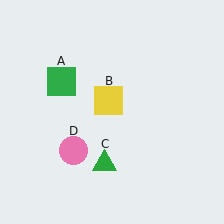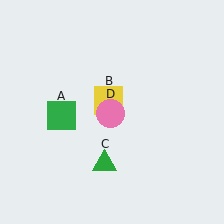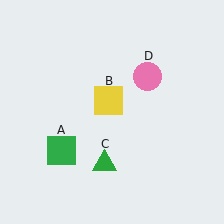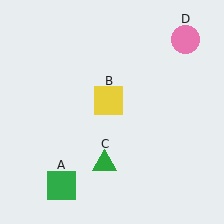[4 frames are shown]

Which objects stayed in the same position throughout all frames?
Yellow square (object B) and green triangle (object C) remained stationary.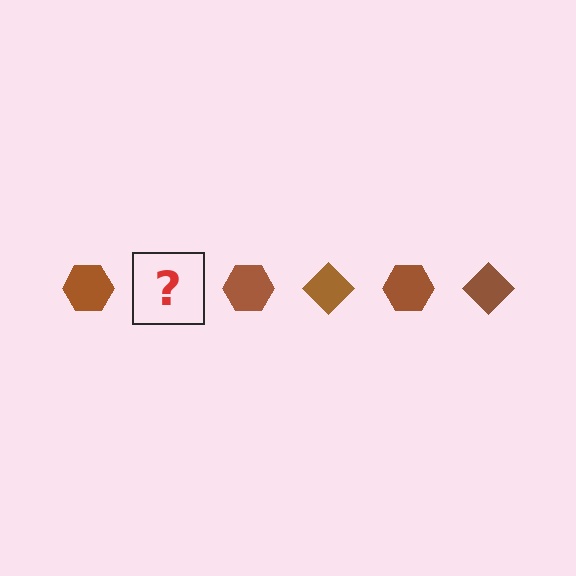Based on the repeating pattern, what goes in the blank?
The blank should be a brown diamond.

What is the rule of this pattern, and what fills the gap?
The rule is that the pattern cycles through hexagon, diamond shapes in brown. The gap should be filled with a brown diamond.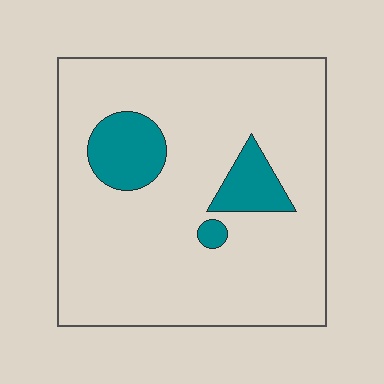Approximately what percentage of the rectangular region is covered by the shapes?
Approximately 15%.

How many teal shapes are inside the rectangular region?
3.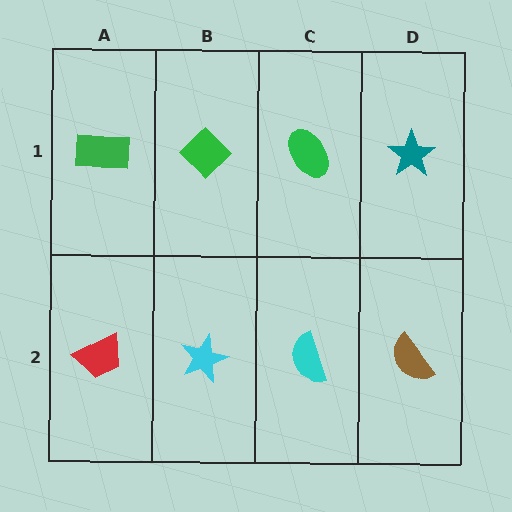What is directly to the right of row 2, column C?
A brown semicircle.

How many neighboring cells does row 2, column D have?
2.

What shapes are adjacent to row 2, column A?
A green rectangle (row 1, column A), a cyan star (row 2, column B).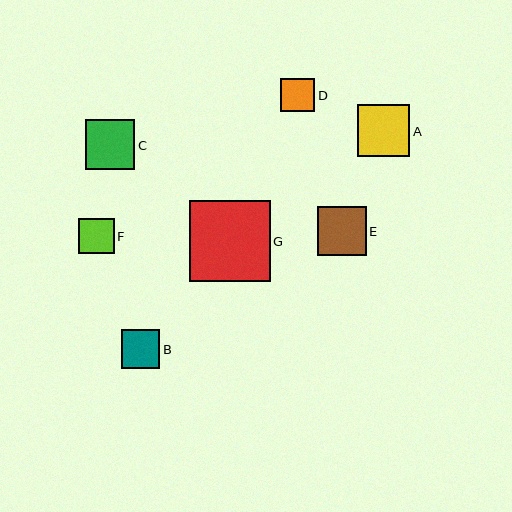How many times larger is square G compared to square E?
Square G is approximately 1.6 times the size of square E.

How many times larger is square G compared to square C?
Square G is approximately 1.6 times the size of square C.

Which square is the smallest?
Square D is the smallest with a size of approximately 34 pixels.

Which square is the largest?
Square G is the largest with a size of approximately 80 pixels.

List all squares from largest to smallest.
From largest to smallest: G, A, C, E, B, F, D.